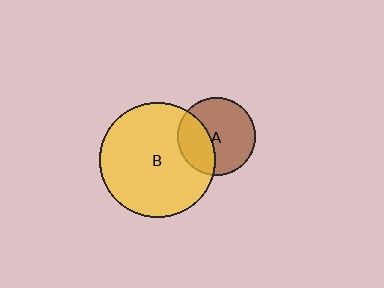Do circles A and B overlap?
Yes.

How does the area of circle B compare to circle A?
Approximately 2.2 times.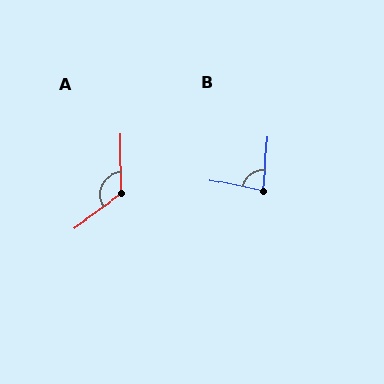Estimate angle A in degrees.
Approximately 126 degrees.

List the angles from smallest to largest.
B (84°), A (126°).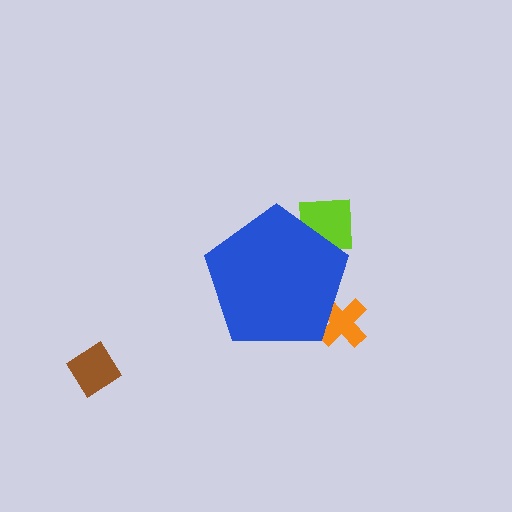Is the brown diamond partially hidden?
No, the brown diamond is fully visible.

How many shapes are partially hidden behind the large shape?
2 shapes are partially hidden.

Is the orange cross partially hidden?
Yes, the orange cross is partially hidden behind the blue pentagon.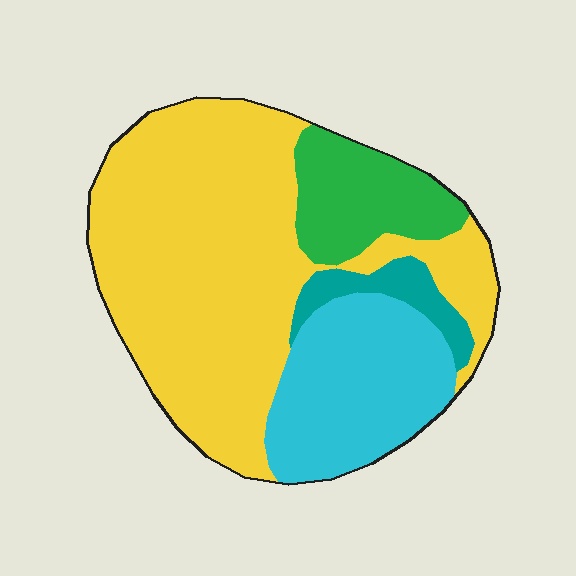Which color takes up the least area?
Teal, at roughly 5%.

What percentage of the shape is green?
Green covers roughly 15% of the shape.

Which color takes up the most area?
Yellow, at roughly 60%.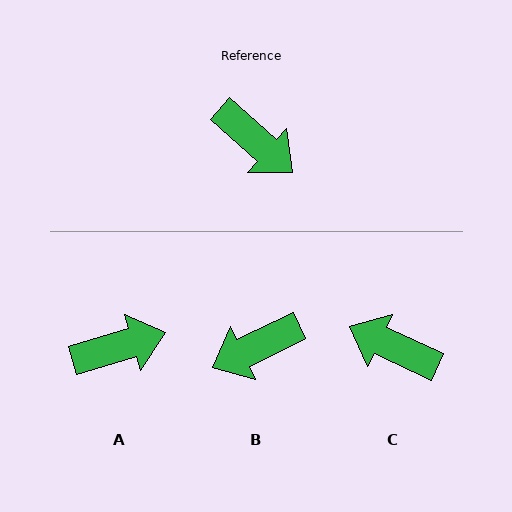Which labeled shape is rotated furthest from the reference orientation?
C, about 163 degrees away.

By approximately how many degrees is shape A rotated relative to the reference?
Approximately 58 degrees counter-clockwise.